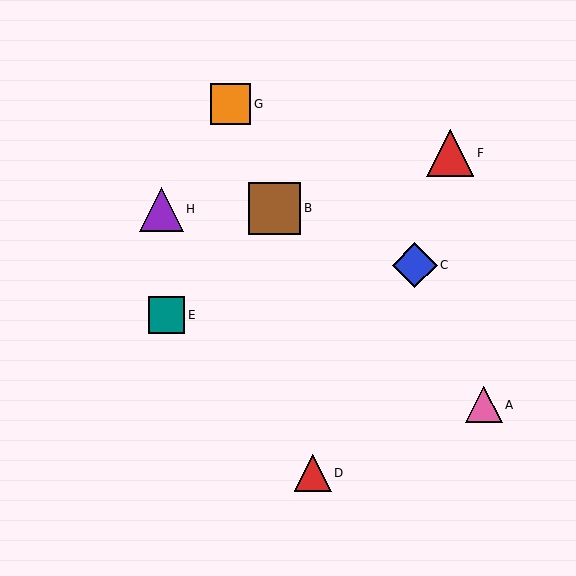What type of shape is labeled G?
Shape G is an orange square.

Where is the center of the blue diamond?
The center of the blue diamond is at (415, 265).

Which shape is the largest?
The brown square (labeled B) is the largest.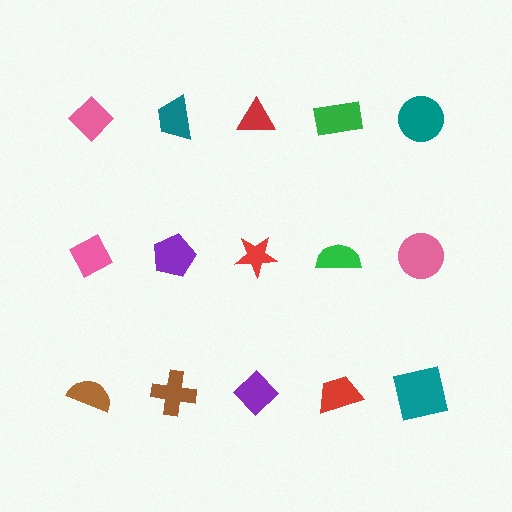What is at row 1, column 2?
A teal trapezoid.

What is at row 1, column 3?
A red triangle.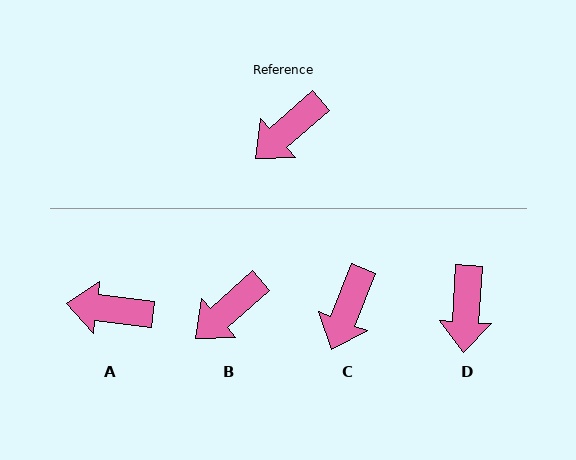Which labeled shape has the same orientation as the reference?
B.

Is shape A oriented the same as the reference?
No, it is off by about 48 degrees.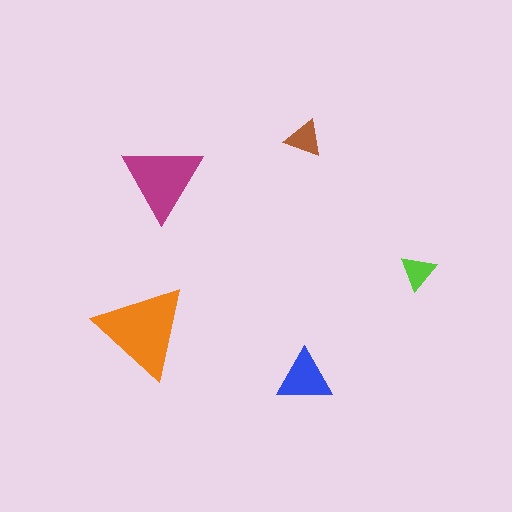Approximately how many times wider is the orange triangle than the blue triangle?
About 1.5 times wider.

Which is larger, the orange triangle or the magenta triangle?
The orange one.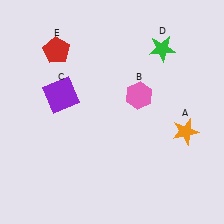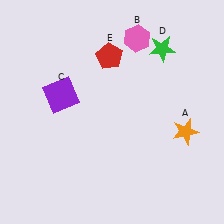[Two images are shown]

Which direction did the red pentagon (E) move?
The red pentagon (E) moved right.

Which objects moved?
The objects that moved are: the pink hexagon (B), the red pentagon (E).